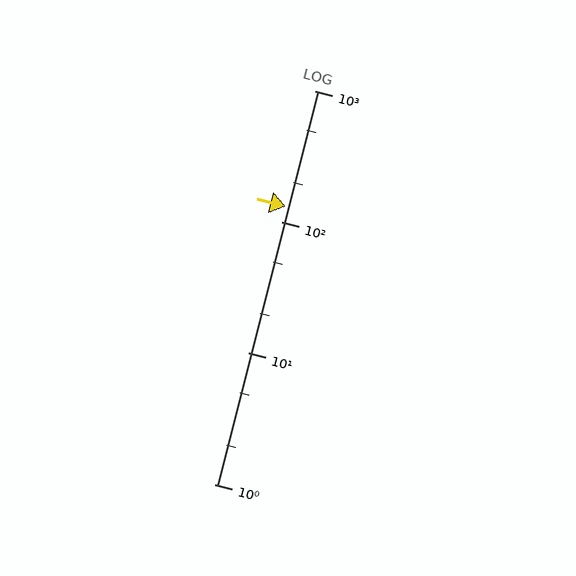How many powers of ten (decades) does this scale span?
The scale spans 3 decades, from 1 to 1000.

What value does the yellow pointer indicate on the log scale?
The pointer indicates approximately 130.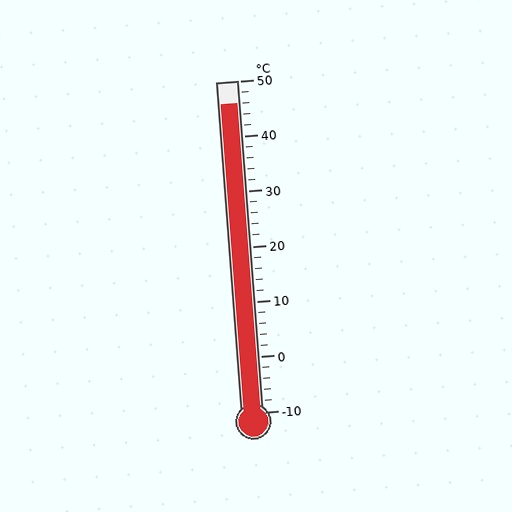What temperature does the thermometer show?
The thermometer shows approximately 46°C.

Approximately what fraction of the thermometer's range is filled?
The thermometer is filled to approximately 95% of its range.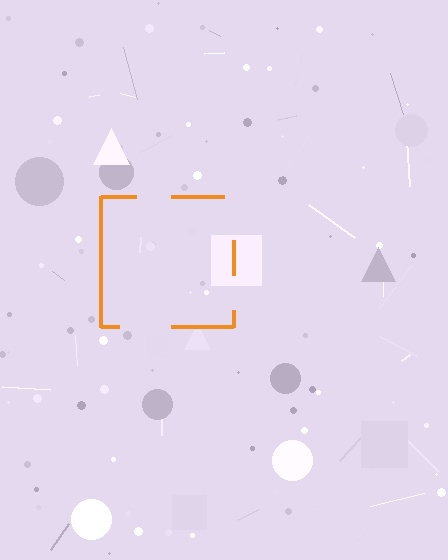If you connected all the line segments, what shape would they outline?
They would outline a square.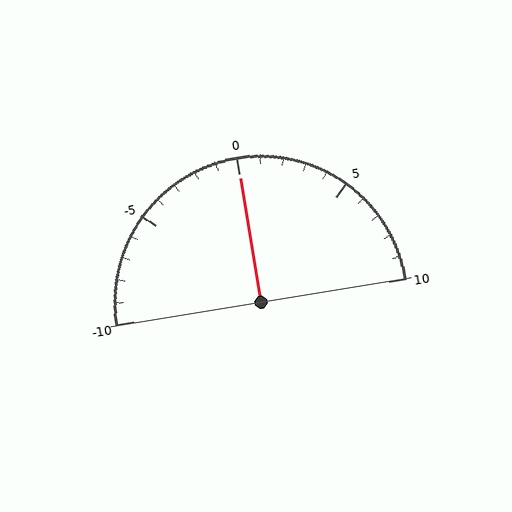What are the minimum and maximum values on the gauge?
The gauge ranges from -10 to 10.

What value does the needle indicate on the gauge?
The needle indicates approximately 0.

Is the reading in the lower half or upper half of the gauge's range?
The reading is in the upper half of the range (-10 to 10).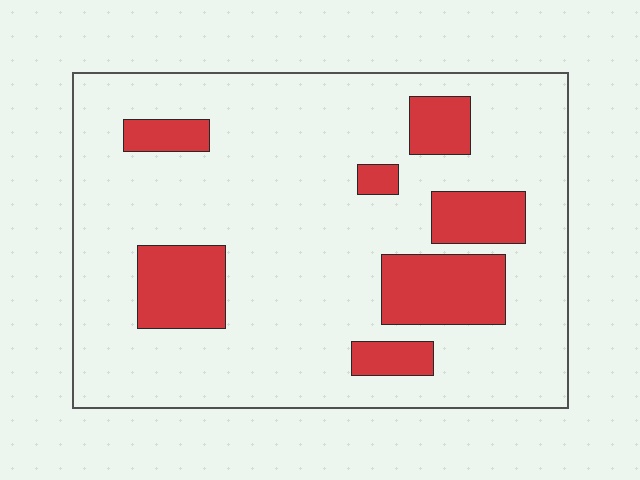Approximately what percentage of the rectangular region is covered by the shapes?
Approximately 20%.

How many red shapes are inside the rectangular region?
7.